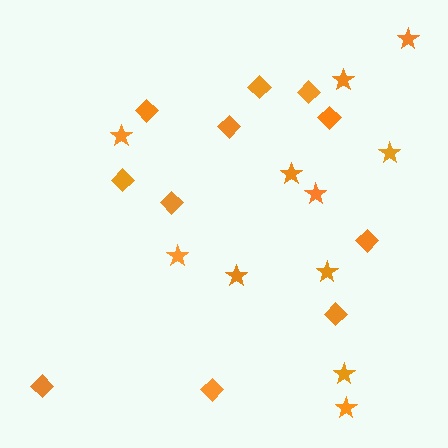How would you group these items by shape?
There are 2 groups: one group of stars (11) and one group of diamonds (11).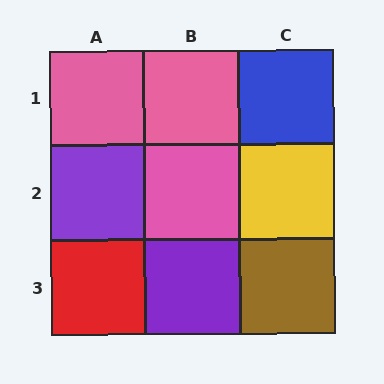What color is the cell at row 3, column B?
Purple.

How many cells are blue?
1 cell is blue.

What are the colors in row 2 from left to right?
Purple, pink, yellow.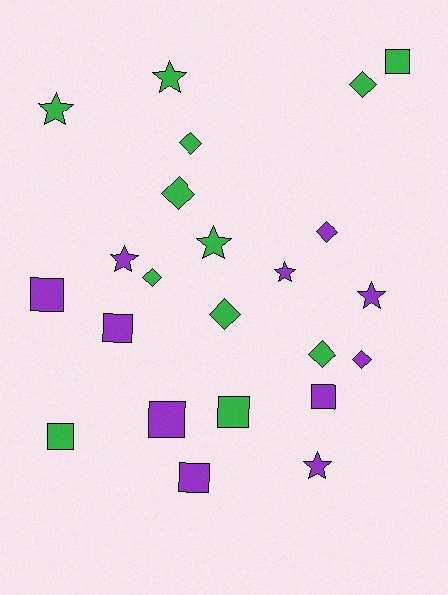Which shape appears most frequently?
Diamond, with 8 objects.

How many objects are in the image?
There are 23 objects.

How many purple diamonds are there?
There are 2 purple diamonds.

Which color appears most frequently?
Green, with 12 objects.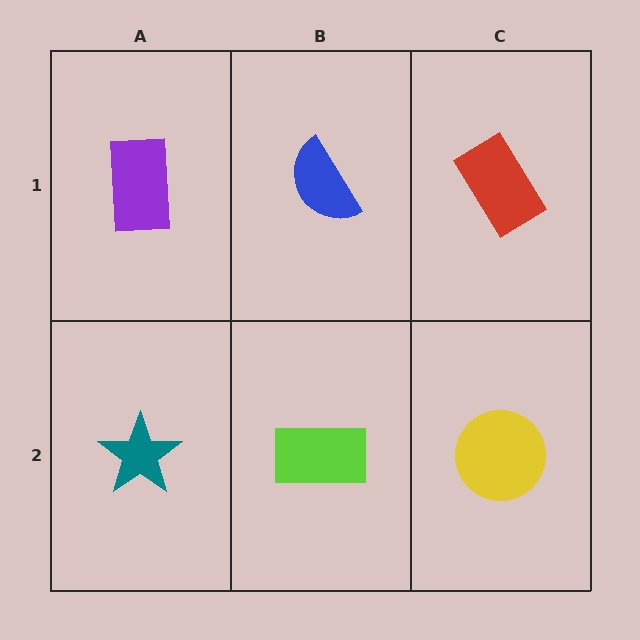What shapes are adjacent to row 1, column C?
A yellow circle (row 2, column C), a blue semicircle (row 1, column B).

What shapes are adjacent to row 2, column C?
A red rectangle (row 1, column C), a lime rectangle (row 2, column B).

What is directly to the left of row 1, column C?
A blue semicircle.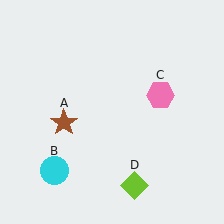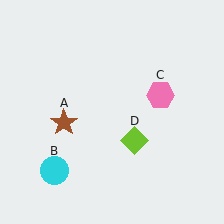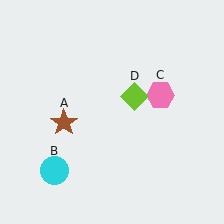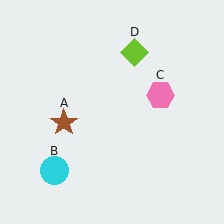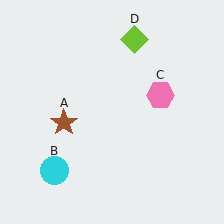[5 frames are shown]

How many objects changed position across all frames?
1 object changed position: lime diamond (object D).